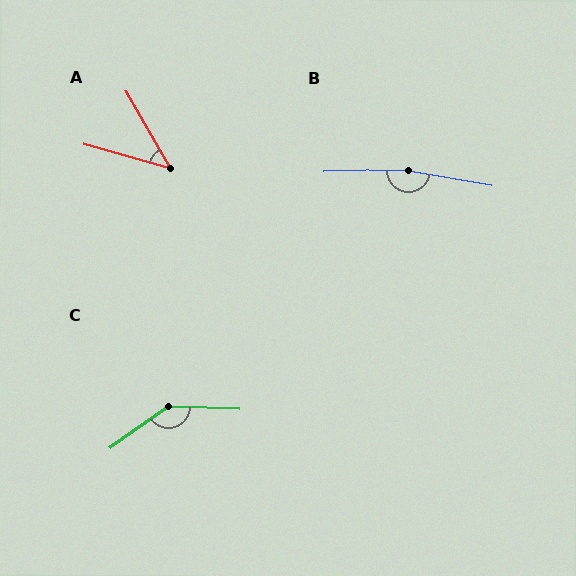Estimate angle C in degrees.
Approximately 144 degrees.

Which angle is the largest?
B, at approximately 169 degrees.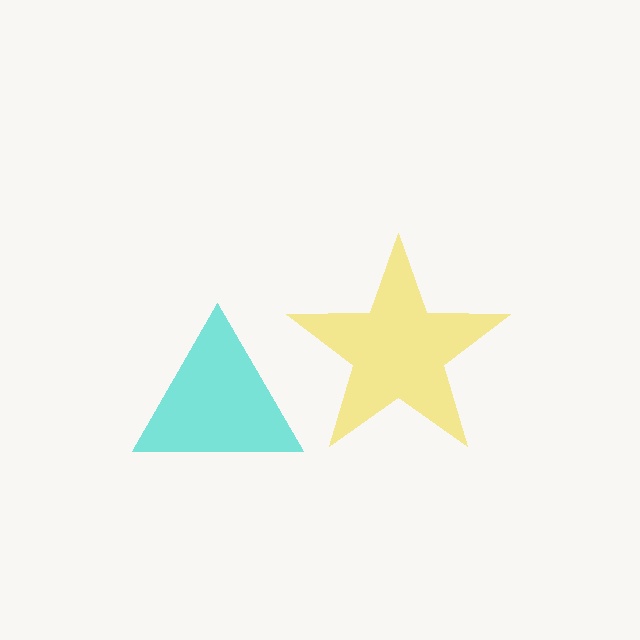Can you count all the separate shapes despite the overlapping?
Yes, there are 2 separate shapes.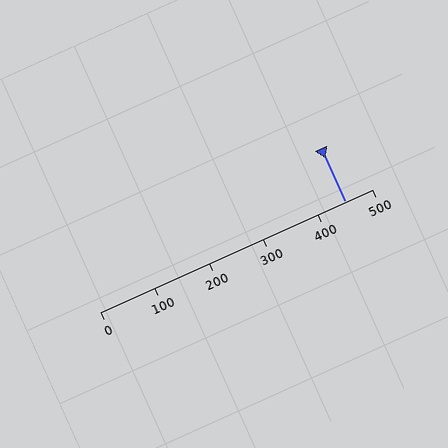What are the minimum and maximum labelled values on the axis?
The axis runs from 0 to 500.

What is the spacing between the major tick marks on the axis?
The major ticks are spaced 100 apart.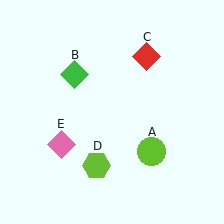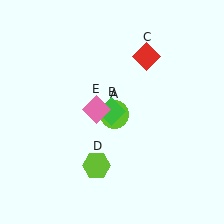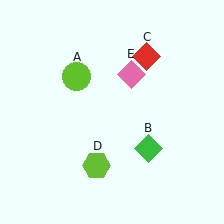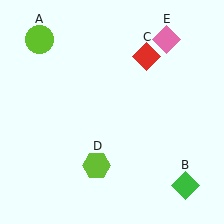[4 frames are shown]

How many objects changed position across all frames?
3 objects changed position: lime circle (object A), green diamond (object B), pink diamond (object E).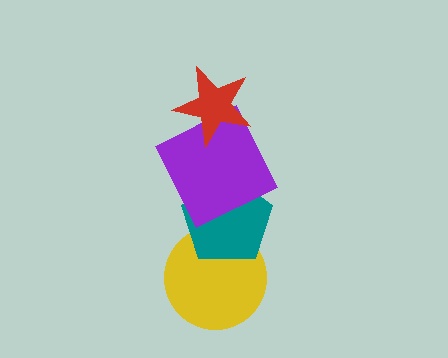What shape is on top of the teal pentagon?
The purple square is on top of the teal pentagon.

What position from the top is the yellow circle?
The yellow circle is 4th from the top.